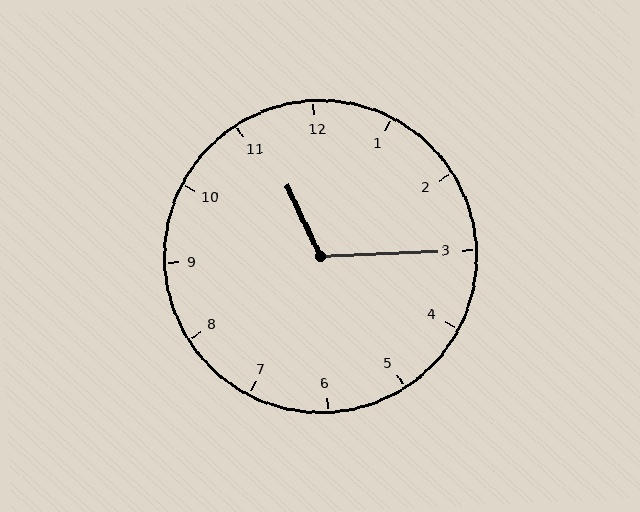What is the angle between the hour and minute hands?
Approximately 112 degrees.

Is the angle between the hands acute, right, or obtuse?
It is obtuse.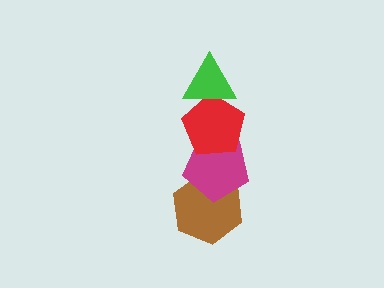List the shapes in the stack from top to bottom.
From top to bottom: the green triangle, the red pentagon, the magenta pentagon, the brown hexagon.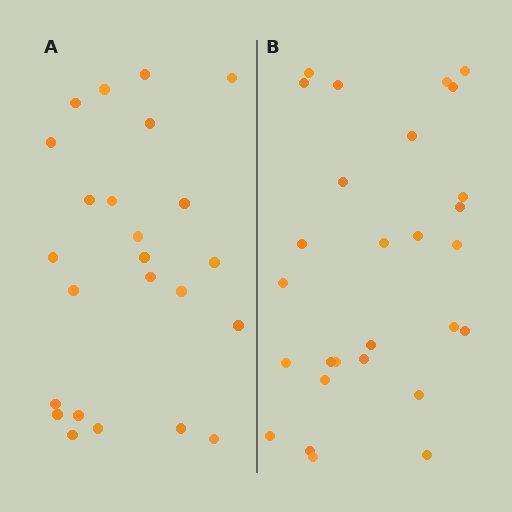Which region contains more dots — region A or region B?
Region B (the right region) has more dots.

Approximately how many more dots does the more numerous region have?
Region B has about 4 more dots than region A.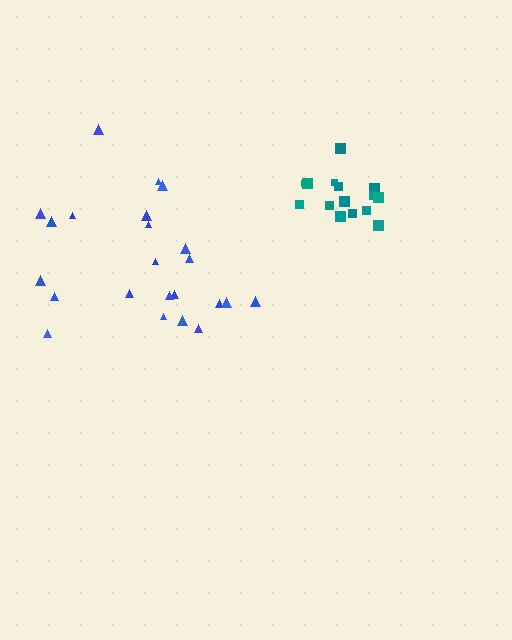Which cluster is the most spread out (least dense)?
Blue.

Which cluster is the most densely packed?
Teal.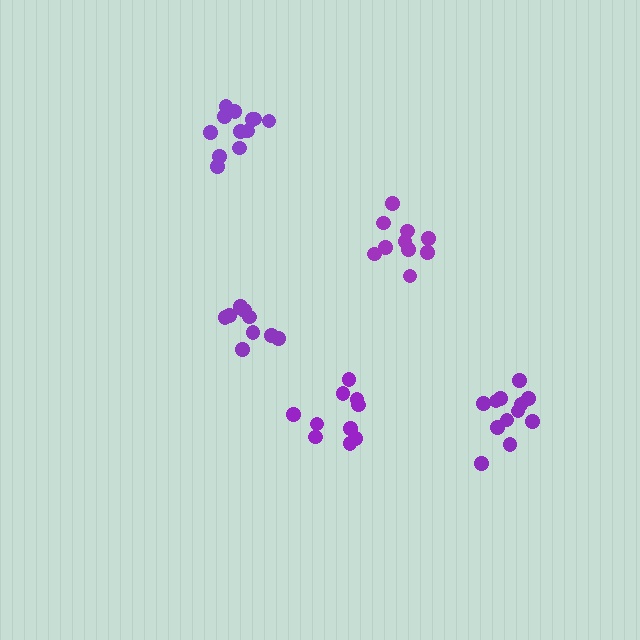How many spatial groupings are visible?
There are 5 spatial groupings.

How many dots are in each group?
Group 1: 10 dots, Group 2: 12 dots, Group 3: 10 dots, Group 4: 12 dots, Group 5: 10 dots (54 total).